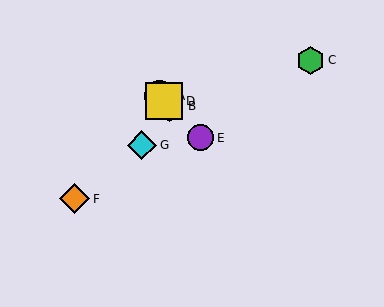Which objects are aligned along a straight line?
Objects A, B, D, E are aligned along a straight line.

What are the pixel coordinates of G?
Object G is at (142, 145).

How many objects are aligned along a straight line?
4 objects (A, B, D, E) are aligned along a straight line.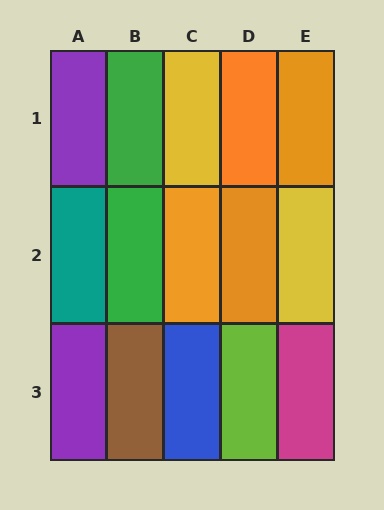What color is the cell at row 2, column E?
Yellow.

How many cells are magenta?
1 cell is magenta.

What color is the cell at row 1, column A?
Purple.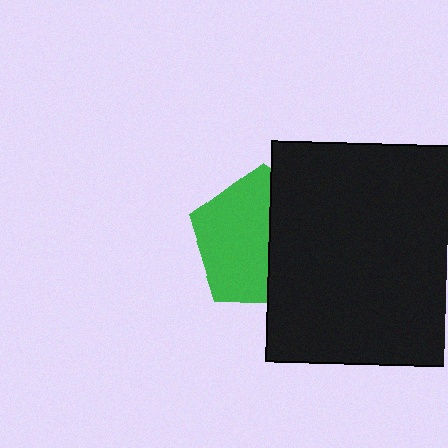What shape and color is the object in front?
The object in front is a black square.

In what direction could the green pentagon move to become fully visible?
The green pentagon could move left. That would shift it out from behind the black square entirely.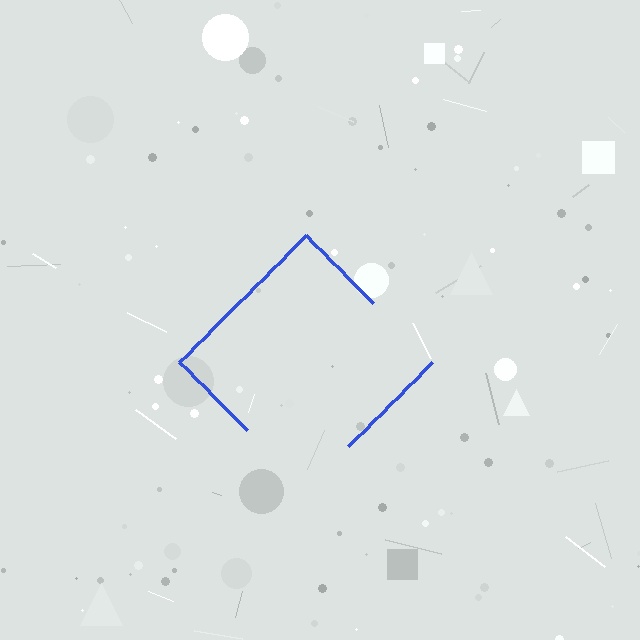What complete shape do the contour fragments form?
The contour fragments form a diamond.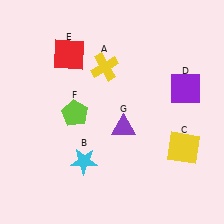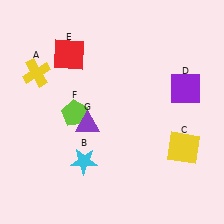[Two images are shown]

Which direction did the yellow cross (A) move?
The yellow cross (A) moved left.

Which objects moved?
The objects that moved are: the yellow cross (A), the purple triangle (G).